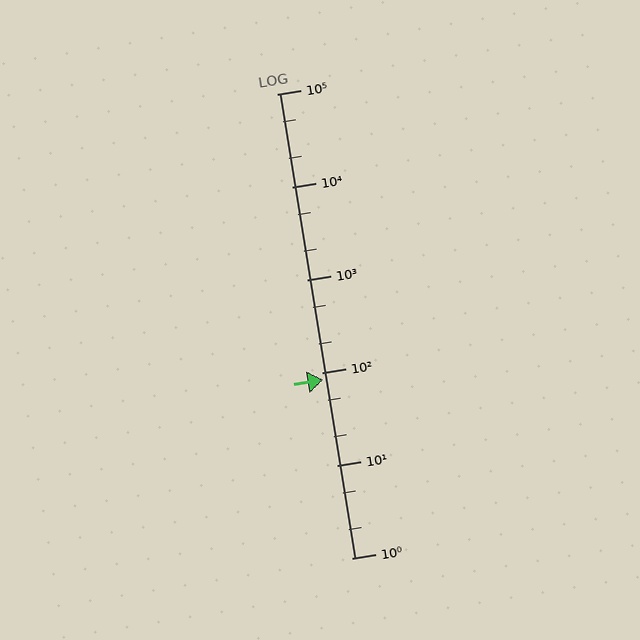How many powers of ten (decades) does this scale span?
The scale spans 5 decades, from 1 to 100000.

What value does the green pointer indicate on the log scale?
The pointer indicates approximately 84.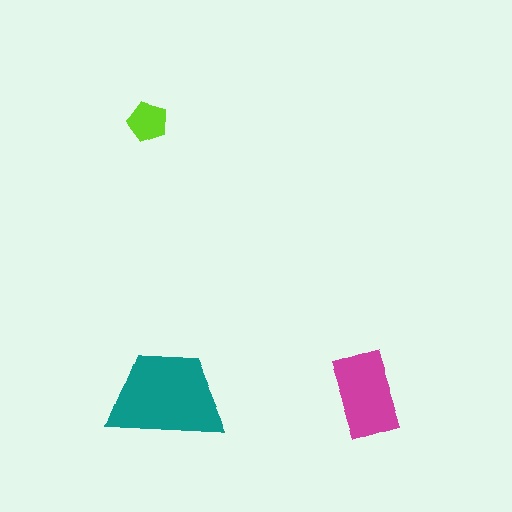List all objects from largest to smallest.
The teal trapezoid, the magenta rectangle, the lime pentagon.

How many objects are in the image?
There are 3 objects in the image.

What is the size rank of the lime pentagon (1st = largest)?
3rd.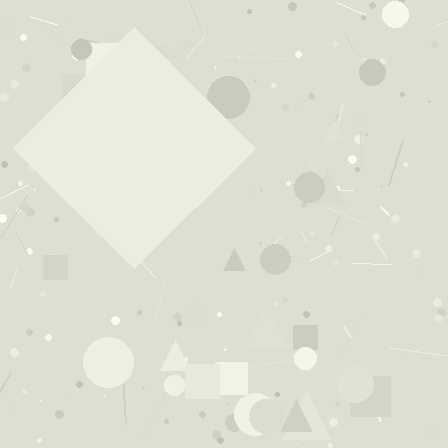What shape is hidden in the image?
A diamond is hidden in the image.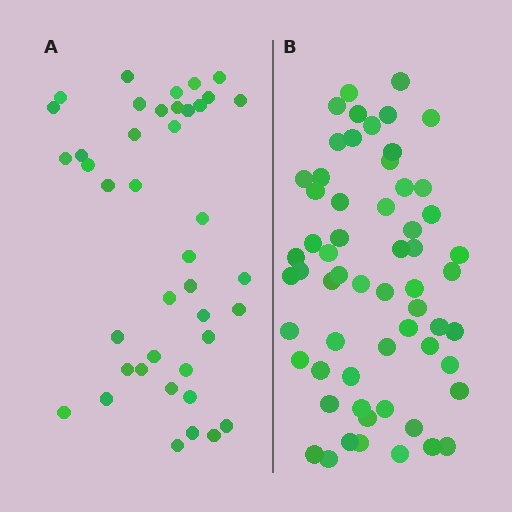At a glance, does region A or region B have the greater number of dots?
Region B (the right region) has more dots.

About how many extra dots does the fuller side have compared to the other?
Region B has approximately 20 more dots than region A.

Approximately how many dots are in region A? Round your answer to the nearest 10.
About 40 dots. (The exact count is 41, which rounds to 40.)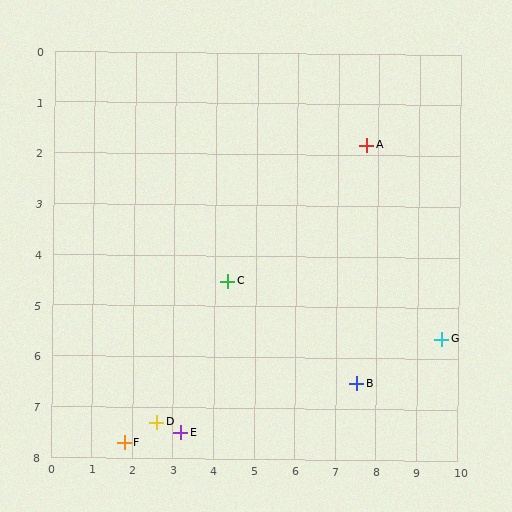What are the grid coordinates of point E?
Point E is at approximately (3.2, 7.5).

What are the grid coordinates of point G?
Point G is at approximately (9.6, 5.6).